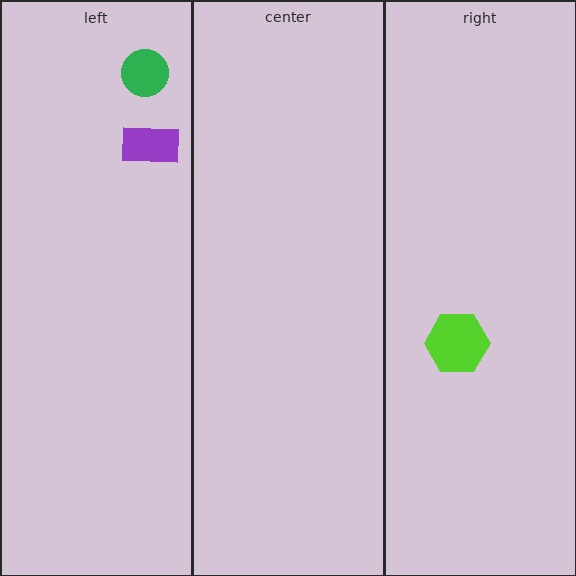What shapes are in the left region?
The purple rectangle, the green circle.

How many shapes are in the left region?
2.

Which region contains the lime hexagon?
The right region.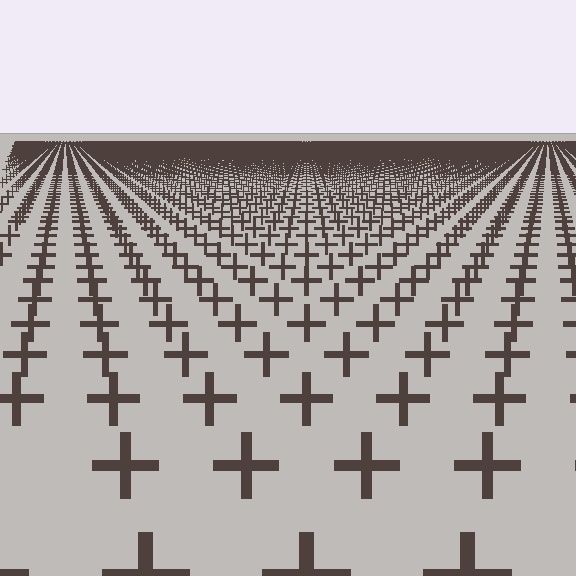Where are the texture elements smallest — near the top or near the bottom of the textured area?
Near the top.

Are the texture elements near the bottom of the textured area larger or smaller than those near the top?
Larger. Near the bottom, elements are closer to the viewer and appear at a bigger on-screen size.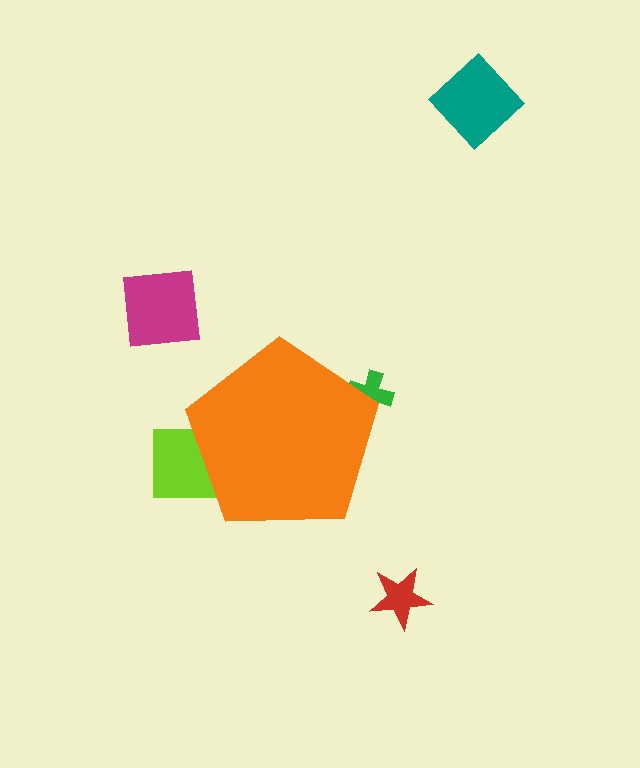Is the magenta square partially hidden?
No, the magenta square is fully visible.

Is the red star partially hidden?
No, the red star is fully visible.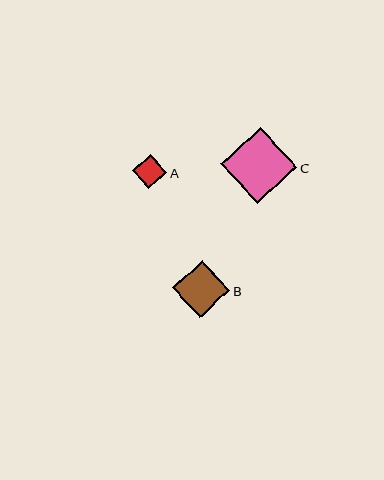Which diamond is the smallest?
Diamond A is the smallest with a size of approximately 34 pixels.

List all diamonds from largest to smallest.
From largest to smallest: C, B, A.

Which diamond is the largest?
Diamond C is the largest with a size of approximately 76 pixels.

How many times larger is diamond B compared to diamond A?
Diamond B is approximately 1.7 times the size of diamond A.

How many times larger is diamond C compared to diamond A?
Diamond C is approximately 2.3 times the size of diamond A.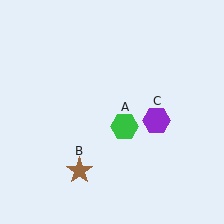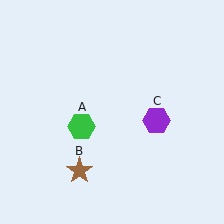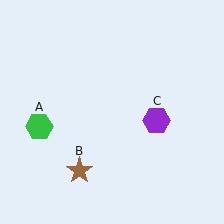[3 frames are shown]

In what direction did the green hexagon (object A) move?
The green hexagon (object A) moved left.